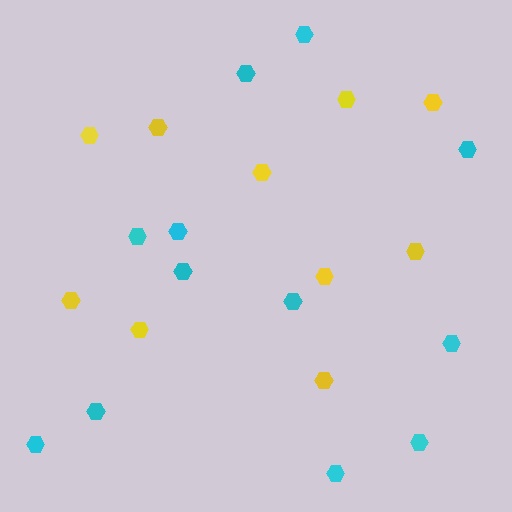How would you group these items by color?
There are 2 groups: one group of yellow hexagons (10) and one group of cyan hexagons (12).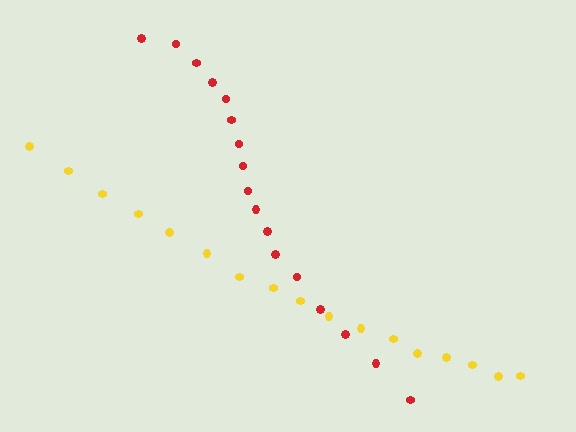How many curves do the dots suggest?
There are 2 distinct paths.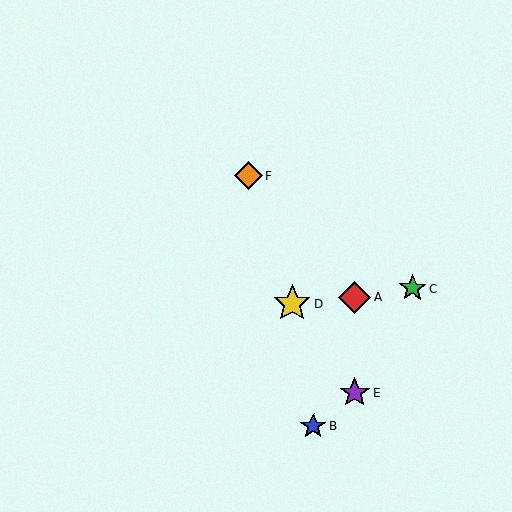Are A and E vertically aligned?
Yes, both are at x≈355.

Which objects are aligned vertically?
Objects A, E are aligned vertically.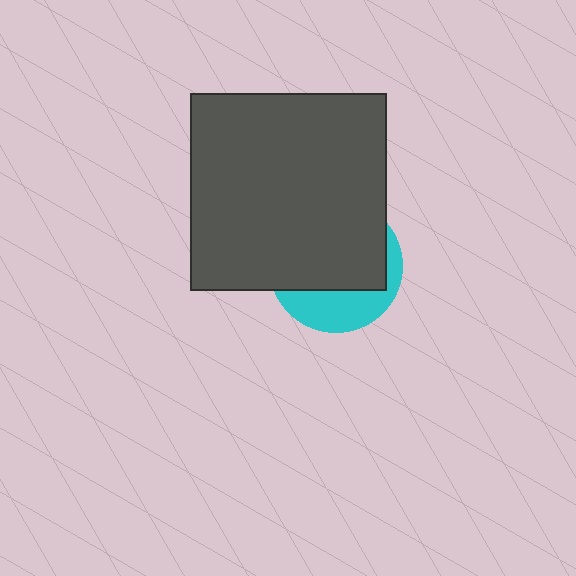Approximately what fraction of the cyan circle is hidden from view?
Roughly 68% of the cyan circle is hidden behind the dark gray square.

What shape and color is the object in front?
The object in front is a dark gray square.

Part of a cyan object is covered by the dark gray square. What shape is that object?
It is a circle.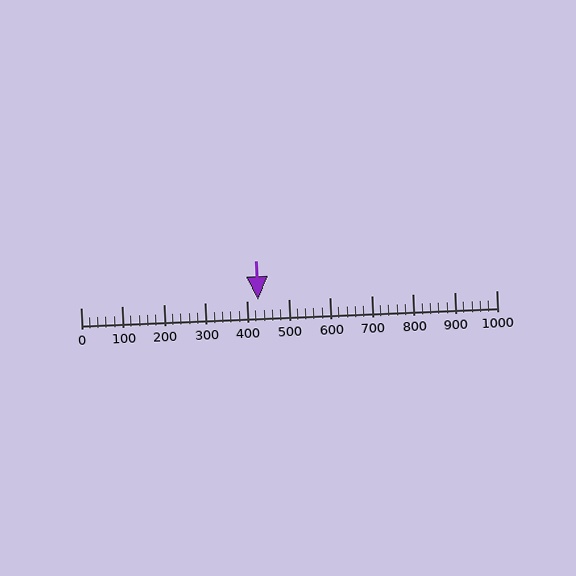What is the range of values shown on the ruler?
The ruler shows values from 0 to 1000.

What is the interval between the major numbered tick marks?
The major tick marks are spaced 100 units apart.